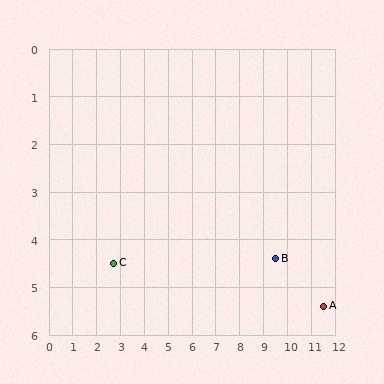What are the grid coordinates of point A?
Point A is at approximately (11.5, 5.4).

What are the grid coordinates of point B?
Point B is at approximately (9.5, 4.4).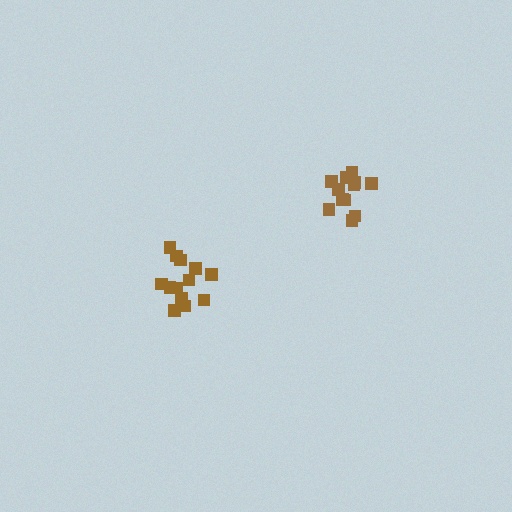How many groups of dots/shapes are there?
There are 2 groups.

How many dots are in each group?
Group 1: 13 dots, Group 2: 12 dots (25 total).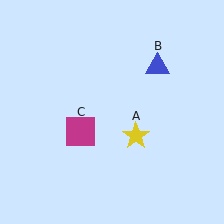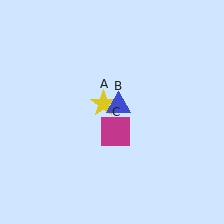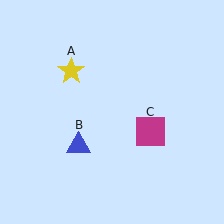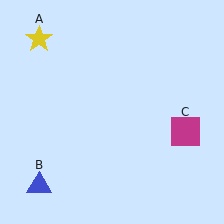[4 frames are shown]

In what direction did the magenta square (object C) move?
The magenta square (object C) moved right.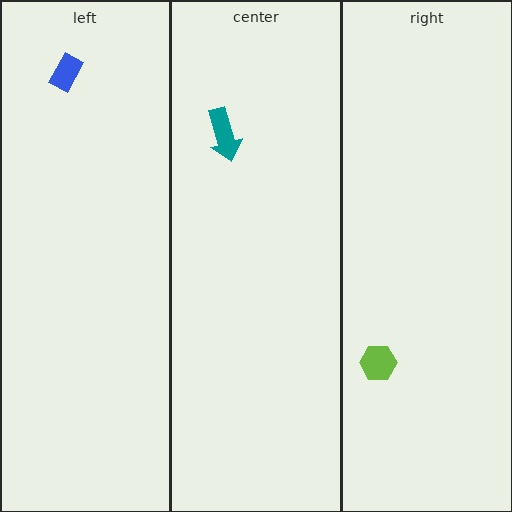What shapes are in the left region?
The blue rectangle.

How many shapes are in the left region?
1.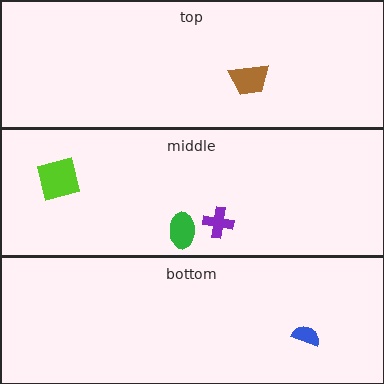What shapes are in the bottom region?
The blue semicircle.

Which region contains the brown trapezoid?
The top region.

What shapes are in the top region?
The brown trapezoid.